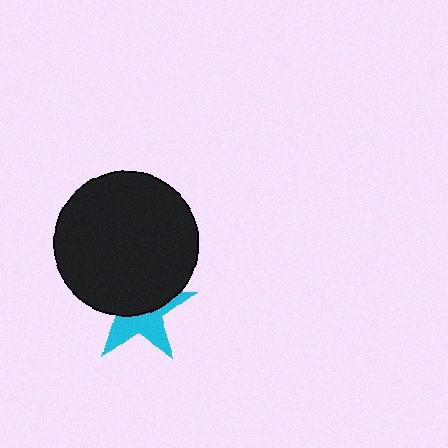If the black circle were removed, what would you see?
You would see the complete cyan star.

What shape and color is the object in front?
The object in front is a black circle.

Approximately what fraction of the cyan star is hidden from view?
Roughly 54% of the cyan star is hidden behind the black circle.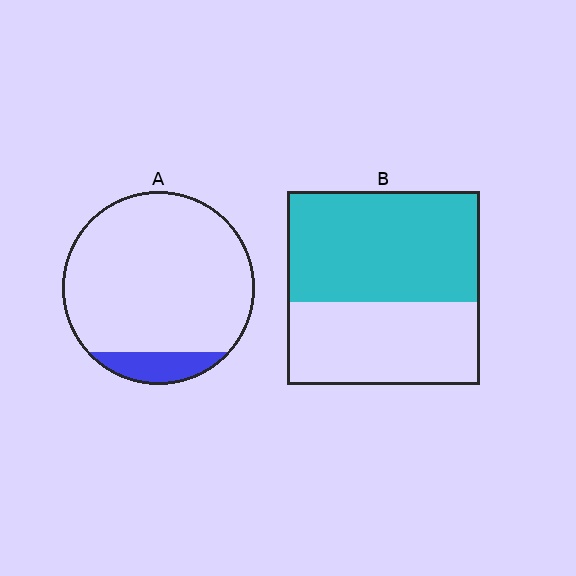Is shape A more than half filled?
No.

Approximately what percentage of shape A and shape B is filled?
A is approximately 10% and B is approximately 55%.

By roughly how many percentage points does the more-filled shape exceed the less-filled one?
By roughly 45 percentage points (B over A).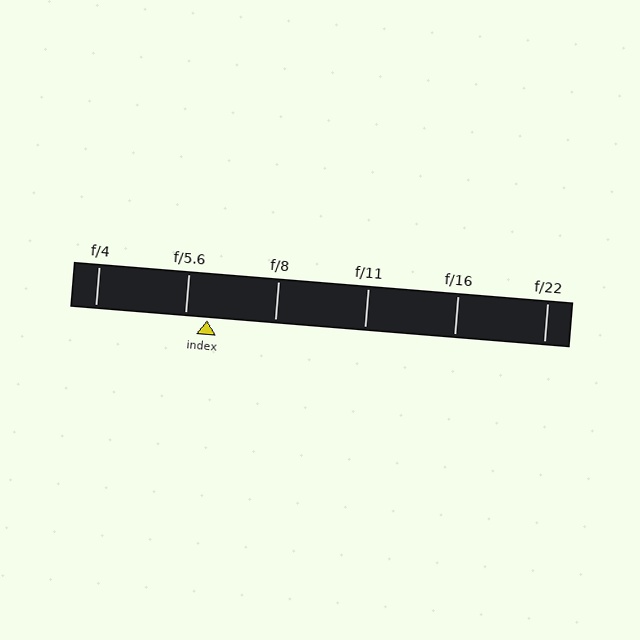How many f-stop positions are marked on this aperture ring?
There are 6 f-stop positions marked.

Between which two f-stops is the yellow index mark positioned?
The index mark is between f/5.6 and f/8.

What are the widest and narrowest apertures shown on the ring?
The widest aperture shown is f/4 and the narrowest is f/22.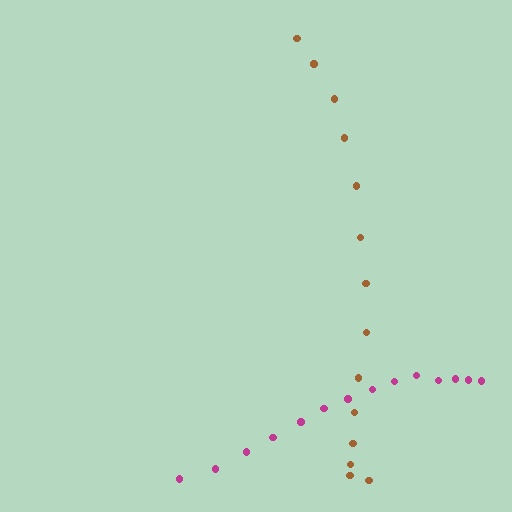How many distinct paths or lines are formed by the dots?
There are 2 distinct paths.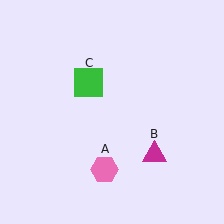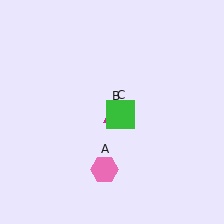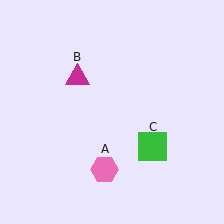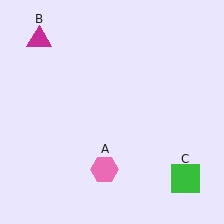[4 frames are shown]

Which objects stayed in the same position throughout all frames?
Pink hexagon (object A) remained stationary.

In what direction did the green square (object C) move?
The green square (object C) moved down and to the right.